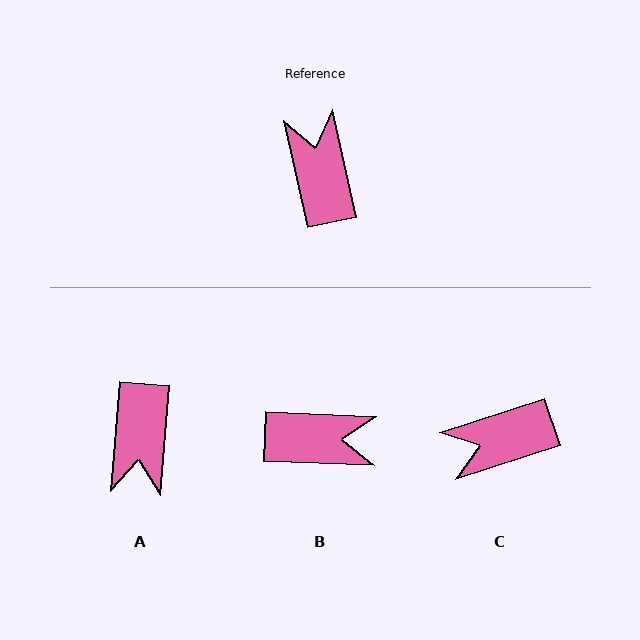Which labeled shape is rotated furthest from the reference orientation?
A, about 163 degrees away.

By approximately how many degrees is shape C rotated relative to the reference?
Approximately 95 degrees counter-clockwise.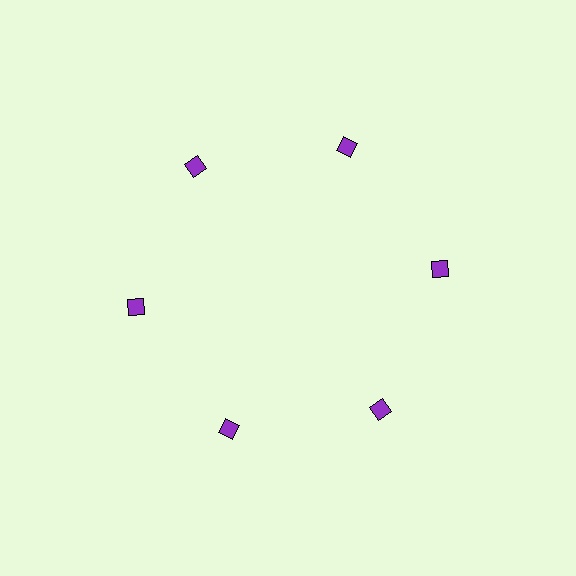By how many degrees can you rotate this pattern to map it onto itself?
The pattern maps onto itself every 60 degrees of rotation.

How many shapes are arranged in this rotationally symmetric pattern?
There are 6 shapes, arranged in 6 groups of 1.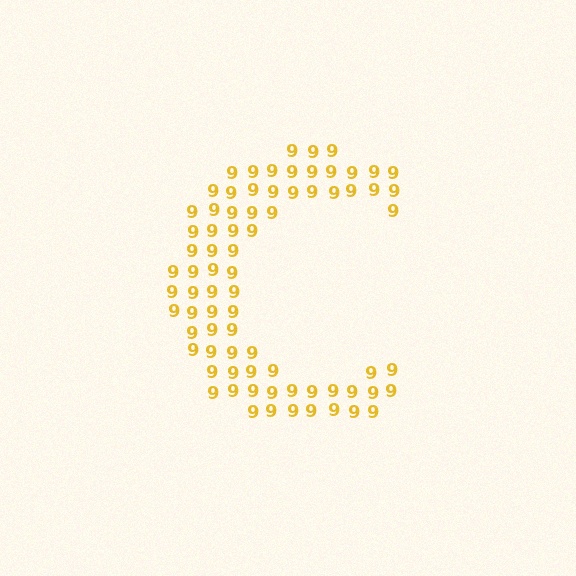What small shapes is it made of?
It is made of small digit 9's.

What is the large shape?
The large shape is the letter C.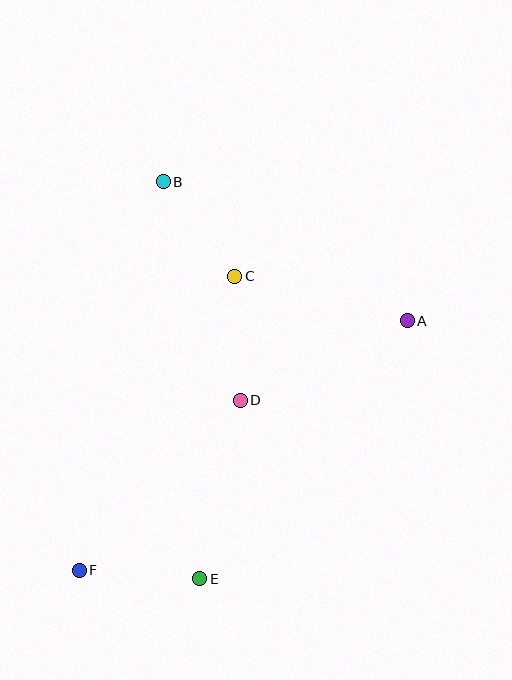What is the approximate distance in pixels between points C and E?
The distance between C and E is approximately 305 pixels.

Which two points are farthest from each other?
Points A and F are farthest from each other.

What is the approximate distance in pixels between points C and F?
The distance between C and F is approximately 332 pixels.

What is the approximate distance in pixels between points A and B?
The distance between A and B is approximately 281 pixels.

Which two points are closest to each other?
Points B and C are closest to each other.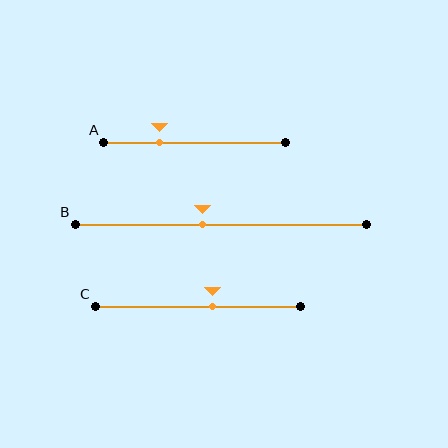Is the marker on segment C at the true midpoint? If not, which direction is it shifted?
No, the marker on segment C is shifted to the right by about 7% of the segment length.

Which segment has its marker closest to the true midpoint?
Segment B has its marker closest to the true midpoint.